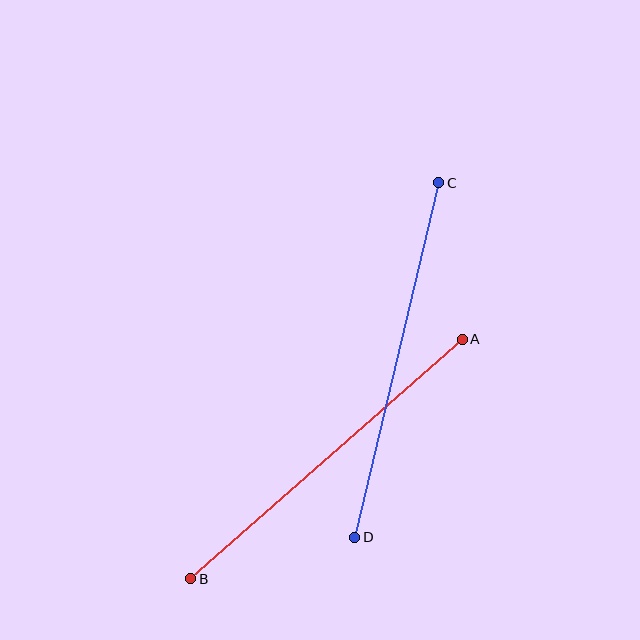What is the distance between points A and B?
The distance is approximately 362 pixels.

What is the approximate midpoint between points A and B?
The midpoint is at approximately (327, 459) pixels.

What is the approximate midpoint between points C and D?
The midpoint is at approximately (397, 360) pixels.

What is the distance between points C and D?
The distance is approximately 364 pixels.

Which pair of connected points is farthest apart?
Points C and D are farthest apart.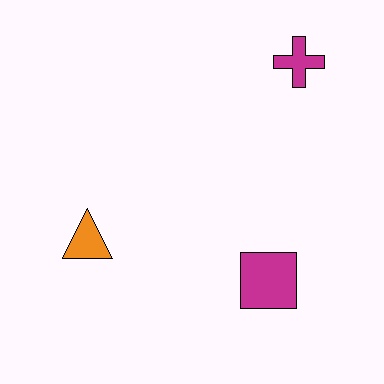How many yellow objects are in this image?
There are no yellow objects.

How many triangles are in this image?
There is 1 triangle.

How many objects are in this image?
There are 3 objects.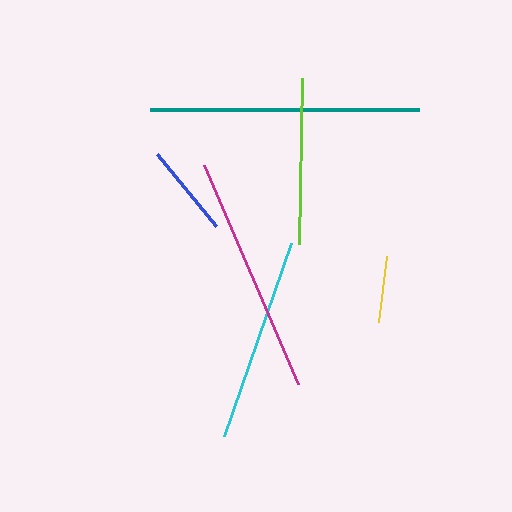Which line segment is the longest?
The teal line is the longest at approximately 269 pixels.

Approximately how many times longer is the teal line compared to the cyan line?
The teal line is approximately 1.3 times the length of the cyan line.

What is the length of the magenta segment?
The magenta segment is approximately 238 pixels long.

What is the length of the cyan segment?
The cyan segment is approximately 204 pixels long.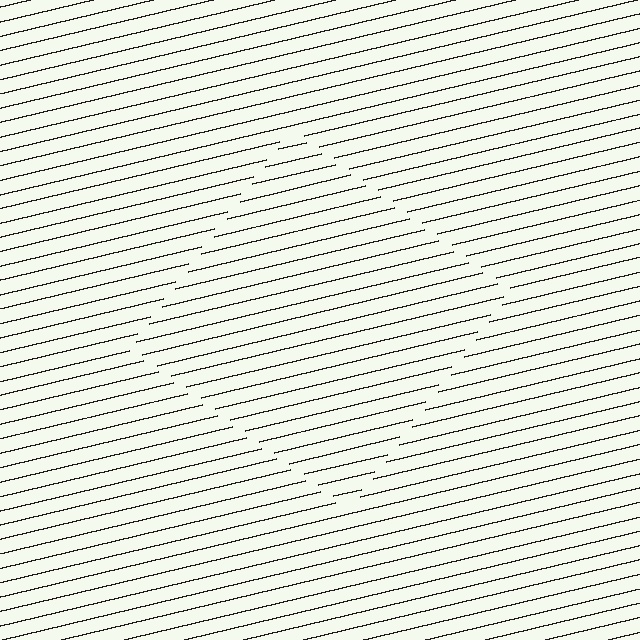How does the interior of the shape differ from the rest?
The interior of the shape contains the same grating, shifted by half a period — the contour is defined by the phase discontinuity where line-ends from the inner and outer gratings abut.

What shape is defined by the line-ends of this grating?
An illusory square. The interior of the shape contains the same grating, shifted by half a period — the contour is defined by the phase discontinuity where line-ends from the inner and outer gratings abut.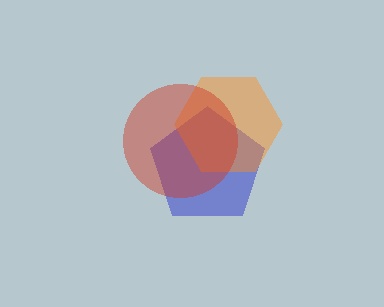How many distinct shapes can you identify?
There are 3 distinct shapes: a blue pentagon, an orange hexagon, a red circle.